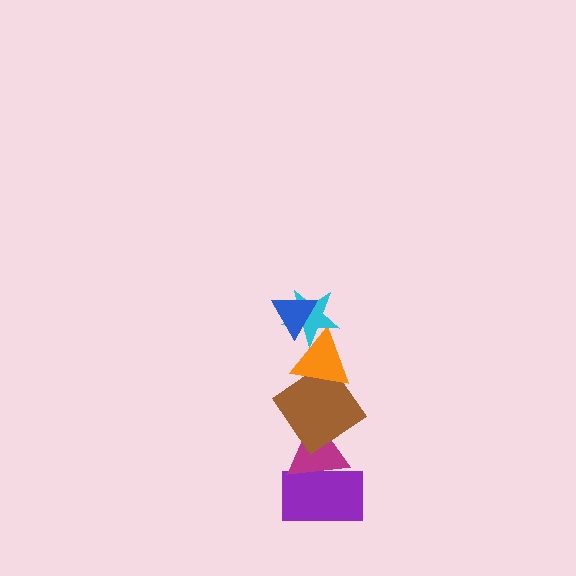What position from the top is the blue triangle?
The blue triangle is 1st from the top.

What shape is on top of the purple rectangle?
The magenta triangle is on top of the purple rectangle.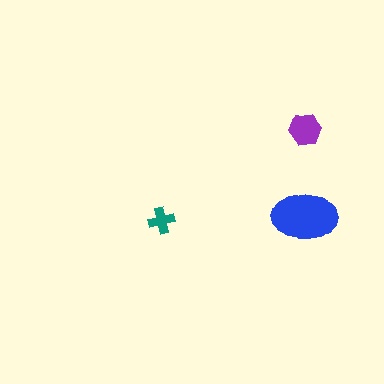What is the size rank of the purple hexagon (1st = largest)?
2nd.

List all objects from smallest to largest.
The teal cross, the purple hexagon, the blue ellipse.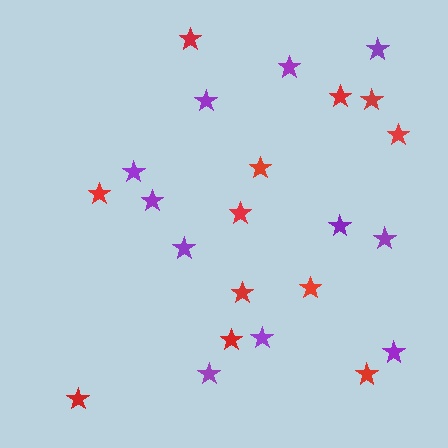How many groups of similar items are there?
There are 2 groups: one group of purple stars (11) and one group of red stars (12).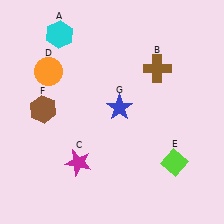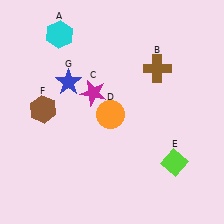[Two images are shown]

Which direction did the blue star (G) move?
The blue star (G) moved left.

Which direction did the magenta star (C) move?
The magenta star (C) moved up.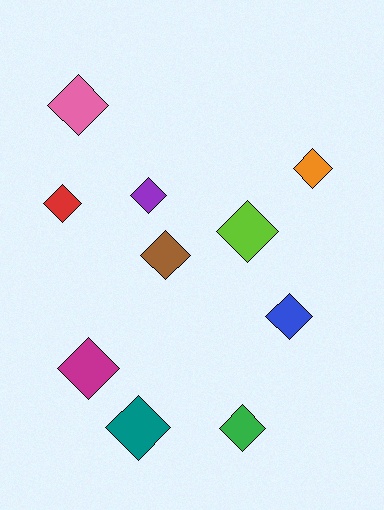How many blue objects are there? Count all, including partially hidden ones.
There is 1 blue object.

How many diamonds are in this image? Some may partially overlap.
There are 10 diamonds.